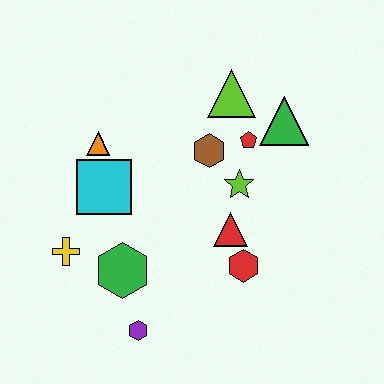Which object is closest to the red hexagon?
The red triangle is closest to the red hexagon.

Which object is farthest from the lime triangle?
The purple hexagon is farthest from the lime triangle.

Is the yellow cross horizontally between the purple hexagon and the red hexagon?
No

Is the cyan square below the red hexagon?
No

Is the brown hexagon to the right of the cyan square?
Yes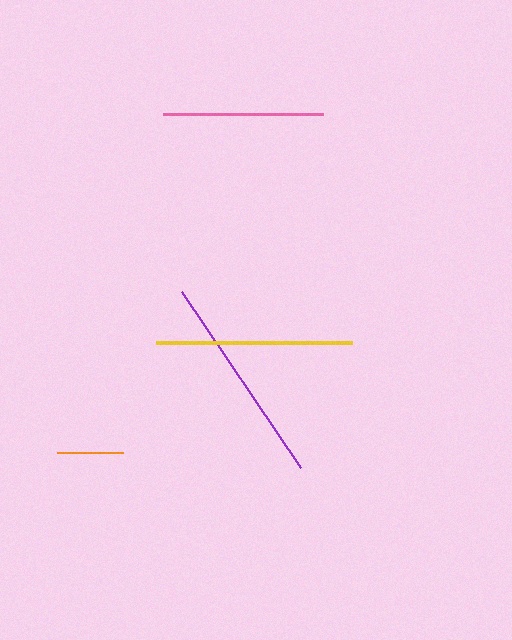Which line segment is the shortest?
The orange line is the shortest at approximately 67 pixels.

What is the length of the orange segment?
The orange segment is approximately 67 pixels long.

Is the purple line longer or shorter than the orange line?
The purple line is longer than the orange line.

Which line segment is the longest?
The purple line is the longest at approximately 212 pixels.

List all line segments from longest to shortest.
From longest to shortest: purple, yellow, pink, orange.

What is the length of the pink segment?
The pink segment is approximately 160 pixels long.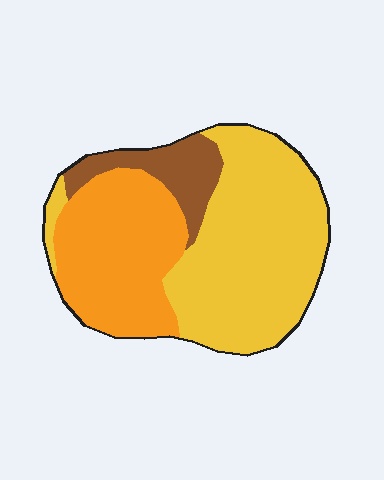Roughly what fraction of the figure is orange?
Orange takes up about one third (1/3) of the figure.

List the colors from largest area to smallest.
From largest to smallest: yellow, orange, brown.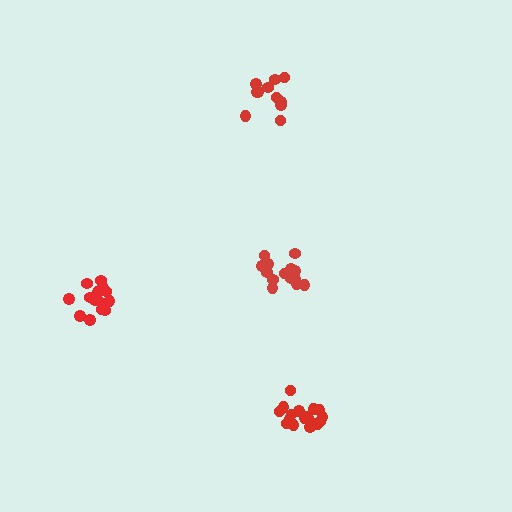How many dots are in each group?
Group 1: 17 dots, Group 2: 15 dots, Group 3: 12 dots, Group 4: 16 dots (60 total).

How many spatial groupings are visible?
There are 4 spatial groupings.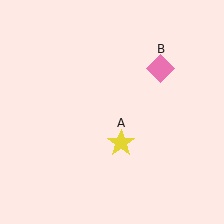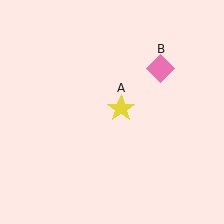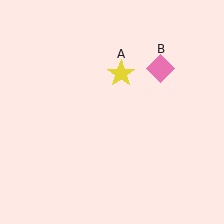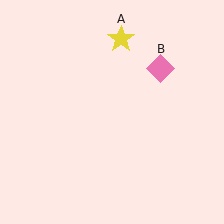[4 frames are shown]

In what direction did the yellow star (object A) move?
The yellow star (object A) moved up.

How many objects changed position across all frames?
1 object changed position: yellow star (object A).